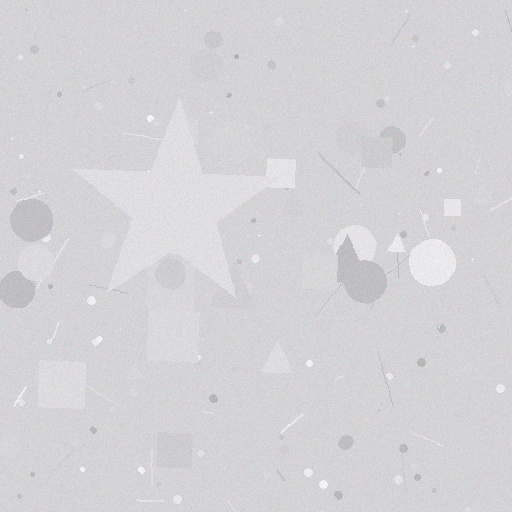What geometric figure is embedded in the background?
A star is embedded in the background.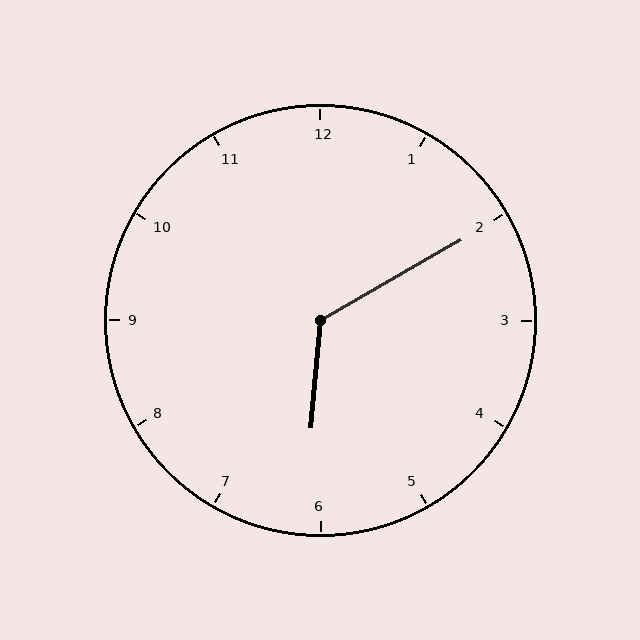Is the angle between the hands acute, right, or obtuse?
It is obtuse.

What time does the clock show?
6:10.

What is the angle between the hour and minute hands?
Approximately 125 degrees.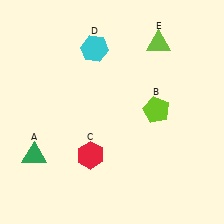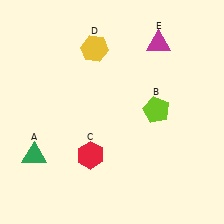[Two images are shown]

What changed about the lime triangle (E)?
In Image 1, E is lime. In Image 2, it changed to magenta.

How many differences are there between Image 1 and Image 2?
There are 2 differences between the two images.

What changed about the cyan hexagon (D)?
In Image 1, D is cyan. In Image 2, it changed to yellow.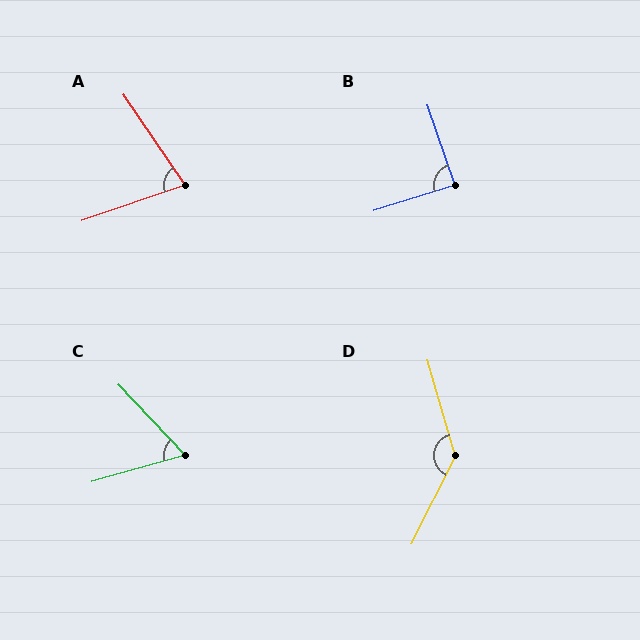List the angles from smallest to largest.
C (62°), A (75°), B (89°), D (137°).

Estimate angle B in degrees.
Approximately 89 degrees.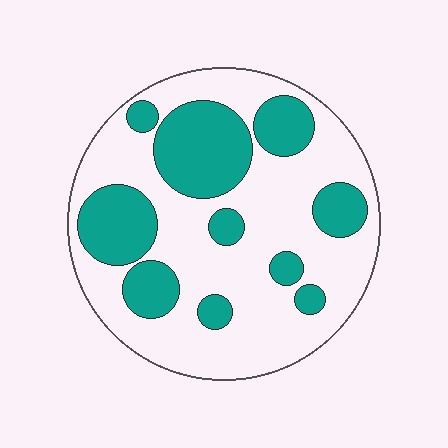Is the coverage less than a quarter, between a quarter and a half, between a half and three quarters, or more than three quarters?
Between a quarter and a half.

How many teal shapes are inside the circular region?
10.